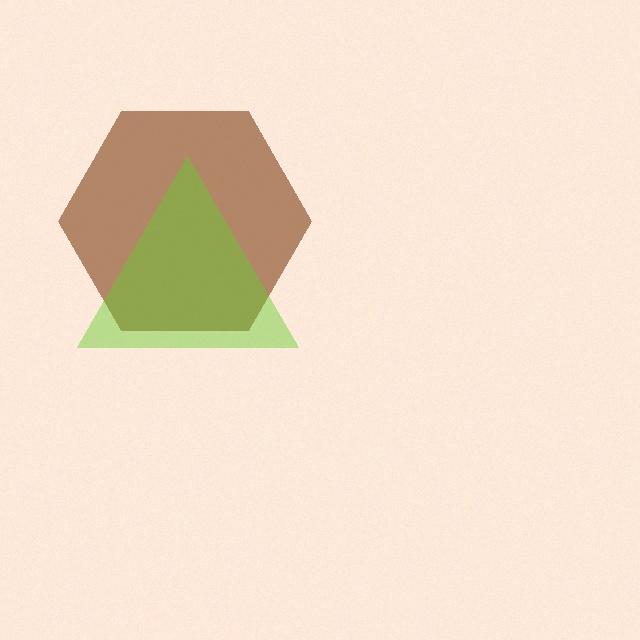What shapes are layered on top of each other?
The layered shapes are: a brown hexagon, a lime triangle.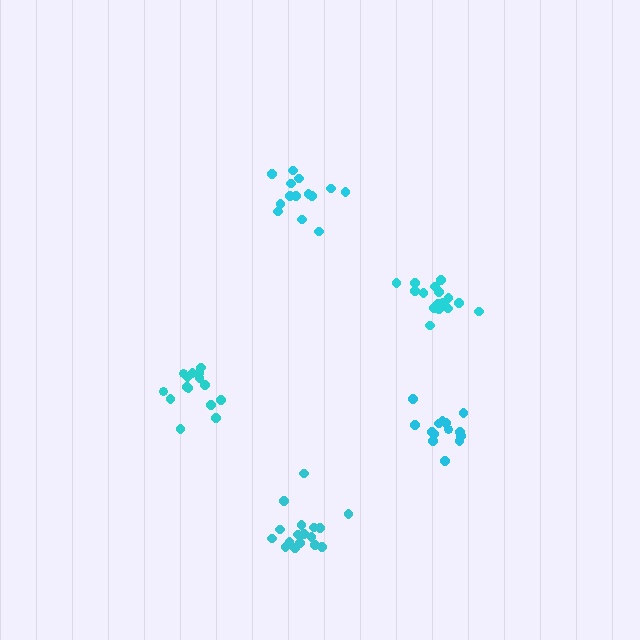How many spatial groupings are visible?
There are 5 spatial groupings.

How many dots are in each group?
Group 1: 14 dots, Group 2: 17 dots, Group 3: 17 dots, Group 4: 14 dots, Group 5: 15 dots (77 total).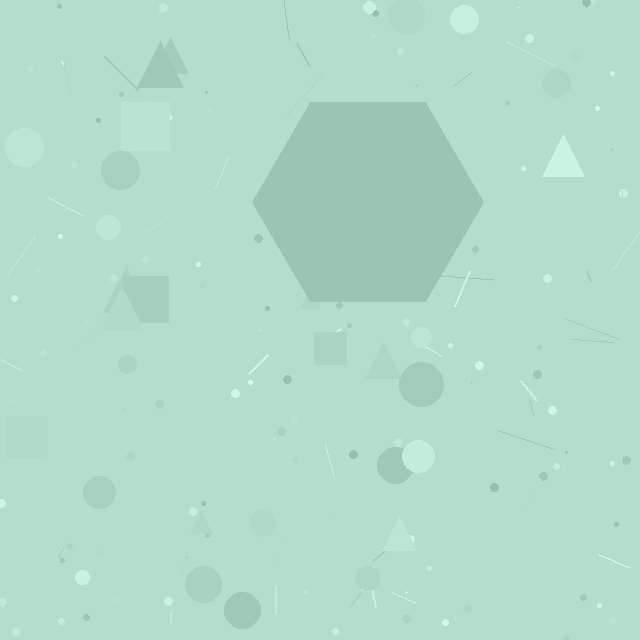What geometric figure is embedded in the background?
A hexagon is embedded in the background.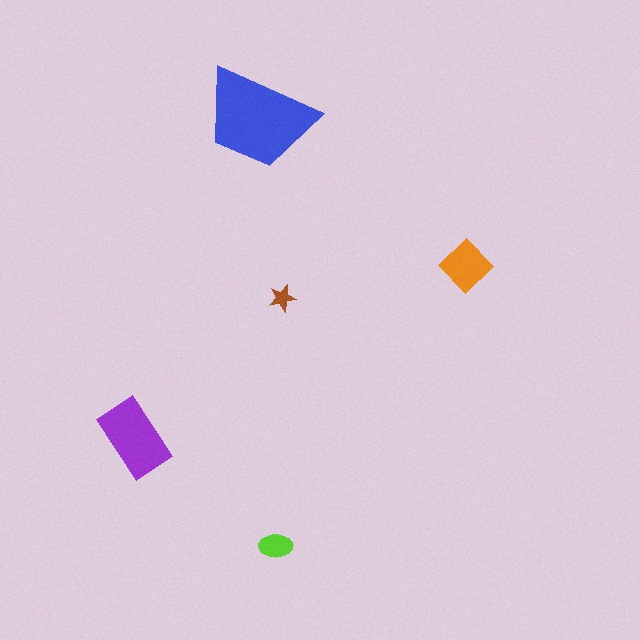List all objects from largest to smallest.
The blue trapezoid, the purple rectangle, the orange diamond, the lime ellipse, the brown star.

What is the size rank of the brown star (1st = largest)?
5th.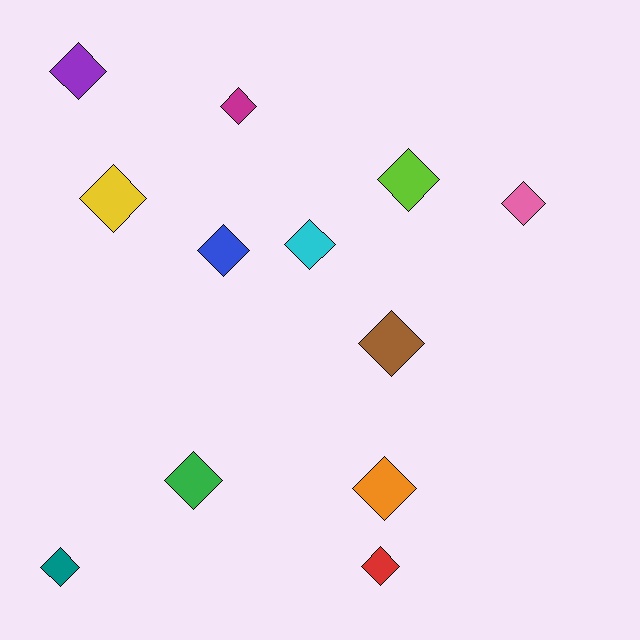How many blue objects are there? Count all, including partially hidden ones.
There is 1 blue object.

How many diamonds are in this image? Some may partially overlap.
There are 12 diamonds.